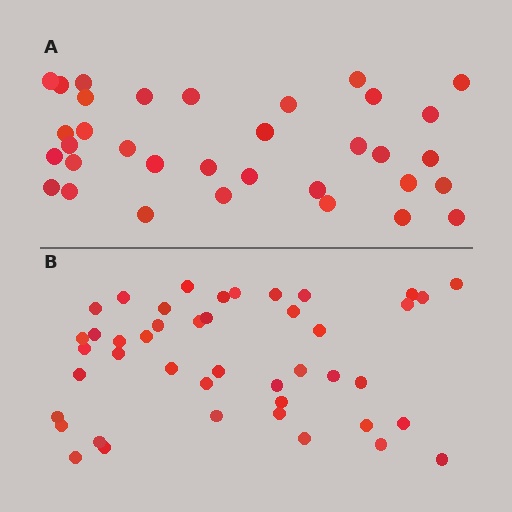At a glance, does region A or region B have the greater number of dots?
Region B (the bottom region) has more dots.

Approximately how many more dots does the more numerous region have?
Region B has roughly 10 or so more dots than region A.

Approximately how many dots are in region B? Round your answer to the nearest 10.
About 40 dots. (The exact count is 44, which rounds to 40.)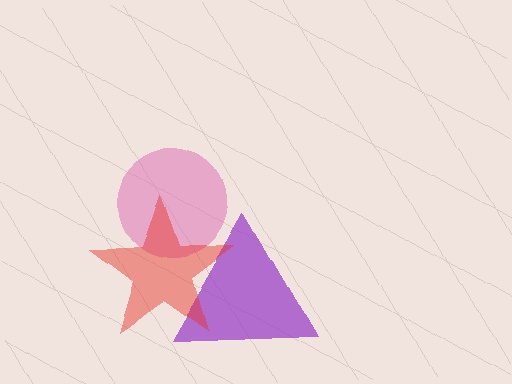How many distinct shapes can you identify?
There are 3 distinct shapes: a purple triangle, a pink circle, a red star.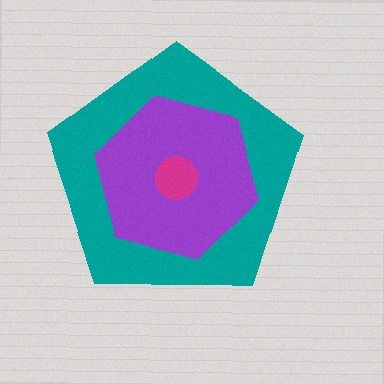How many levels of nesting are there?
3.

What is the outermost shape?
The teal pentagon.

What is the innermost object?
The magenta circle.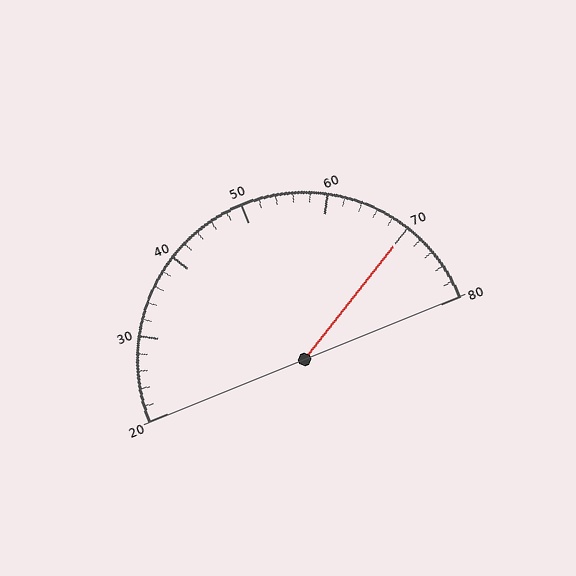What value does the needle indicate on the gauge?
The needle indicates approximately 70.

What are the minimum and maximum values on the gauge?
The gauge ranges from 20 to 80.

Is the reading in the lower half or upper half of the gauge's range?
The reading is in the upper half of the range (20 to 80).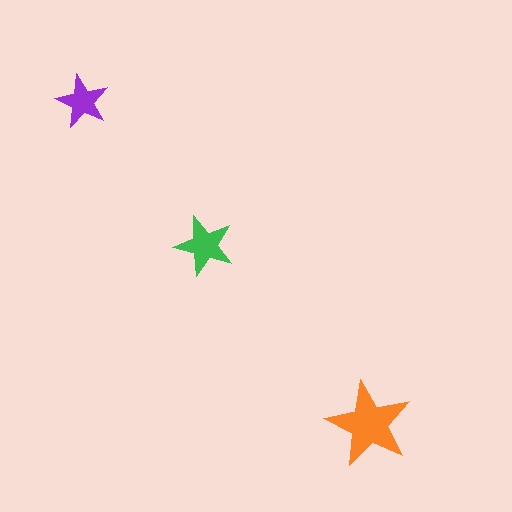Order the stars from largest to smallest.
the orange one, the green one, the purple one.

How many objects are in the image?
There are 3 objects in the image.